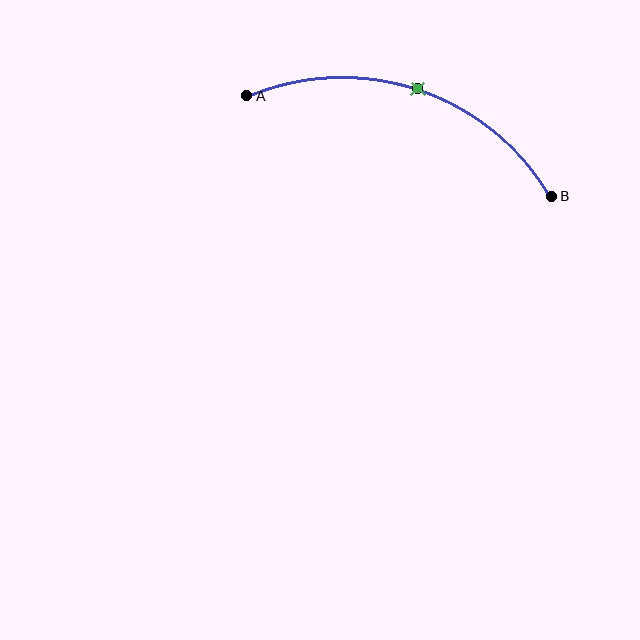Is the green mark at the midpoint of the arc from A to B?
Yes. The green mark lies on the arc at equal arc-length from both A and B — it is the arc midpoint.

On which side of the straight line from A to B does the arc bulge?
The arc bulges above the straight line connecting A and B.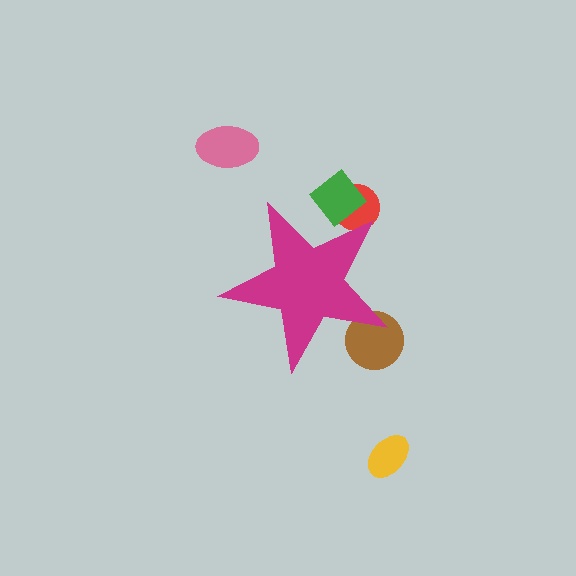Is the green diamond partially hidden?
Yes, the green diamond is partially hidden behind the magenta star.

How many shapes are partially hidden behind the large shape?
3 shapes are partially hidden.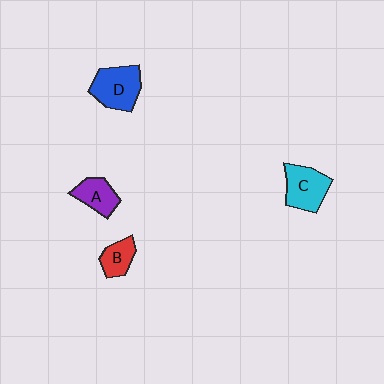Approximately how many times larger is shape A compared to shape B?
Approximately 1.2 times.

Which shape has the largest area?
Shape D (blue).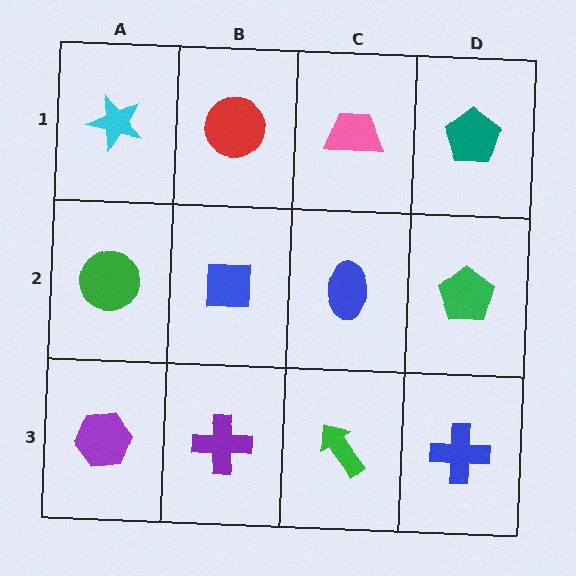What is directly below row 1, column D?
A green pentagon.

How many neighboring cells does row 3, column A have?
2.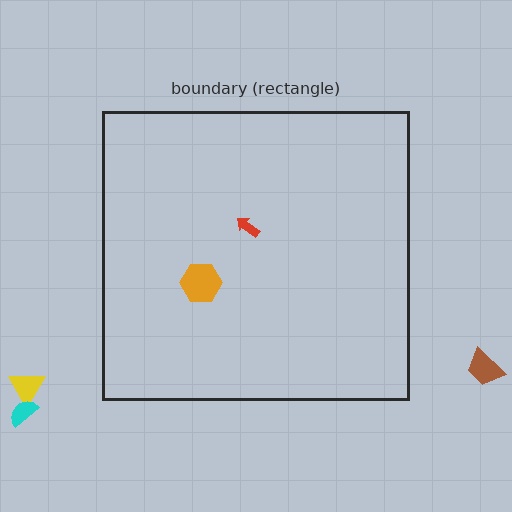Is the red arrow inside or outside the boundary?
Inside.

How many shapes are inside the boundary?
2 inside, 3 outside.